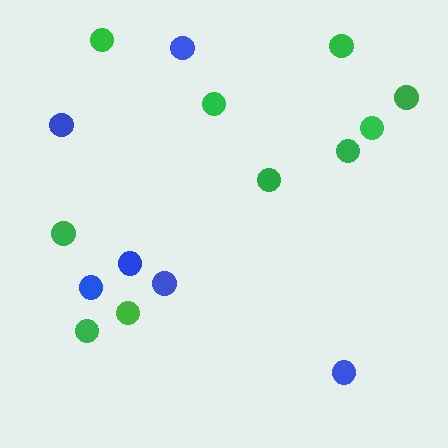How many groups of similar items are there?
There are 2 groups: one group of green circles (10) and one group of blue circles (6).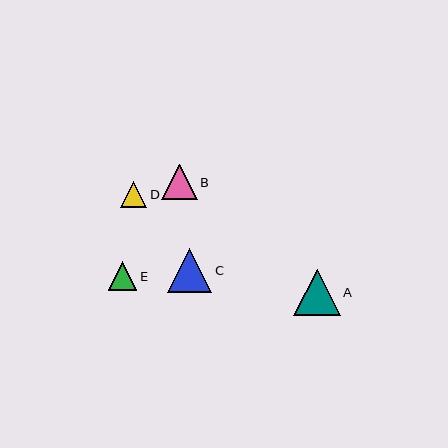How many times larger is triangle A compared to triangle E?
Triangle A is approximately 1.6 times the size of triangle E.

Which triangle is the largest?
Triangle A is the largest with a size of approximately 46 pixels.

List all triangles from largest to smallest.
From largest to smallest: A, C, B, E, D.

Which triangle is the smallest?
Triangle D is the smallest with a size of approximately 26 pixels.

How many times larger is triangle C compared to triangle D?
Triangle C is approximately 1.7 times the size of triangle D.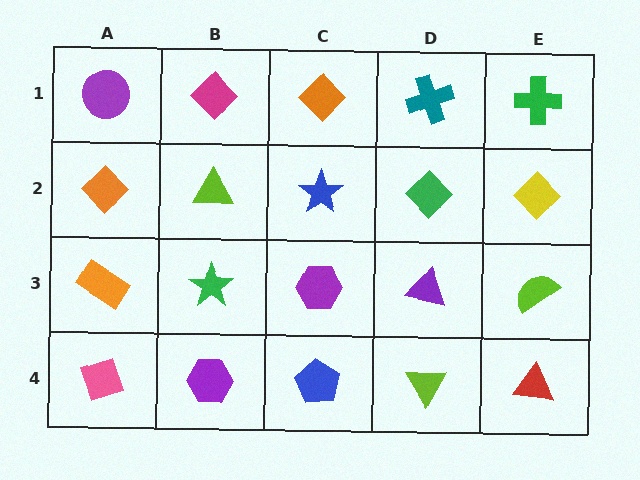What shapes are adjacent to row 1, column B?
A lime triangle (row 2, column B), a purple circle (row 1, column A), an orange diamond (row 1, column C).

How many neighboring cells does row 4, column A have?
2.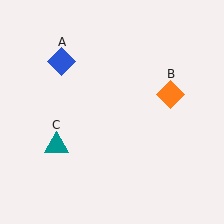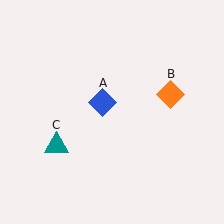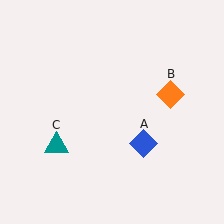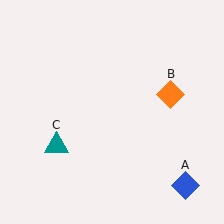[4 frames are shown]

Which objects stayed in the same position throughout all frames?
Orange diamond (object B) and teal triangle (object C) remained stationary.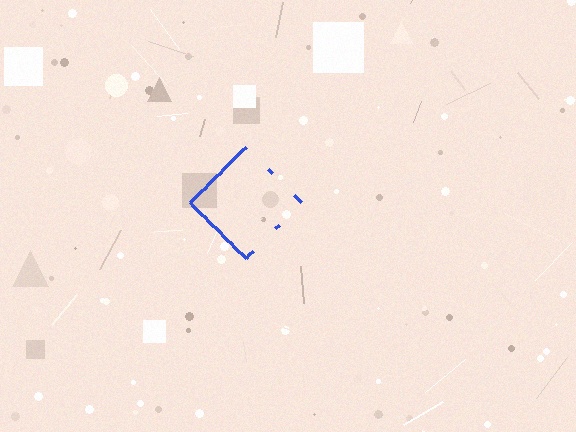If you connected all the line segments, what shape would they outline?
They would outline a diamond.